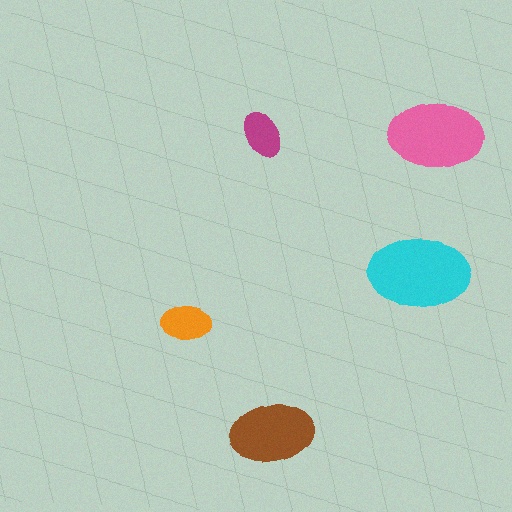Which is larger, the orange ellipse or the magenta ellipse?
The orange one.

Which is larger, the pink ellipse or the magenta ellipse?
The pink one.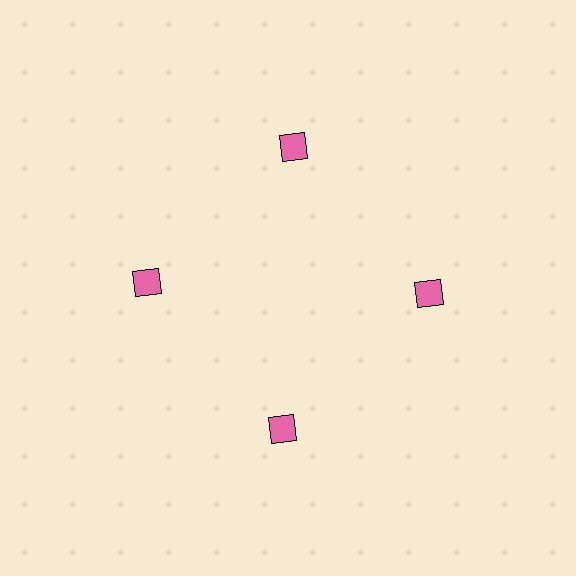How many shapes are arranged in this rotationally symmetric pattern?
There are 4 shapes, arranged in 4 groups of 1.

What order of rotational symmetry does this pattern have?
This pattern has 4-fold rotational symmetry.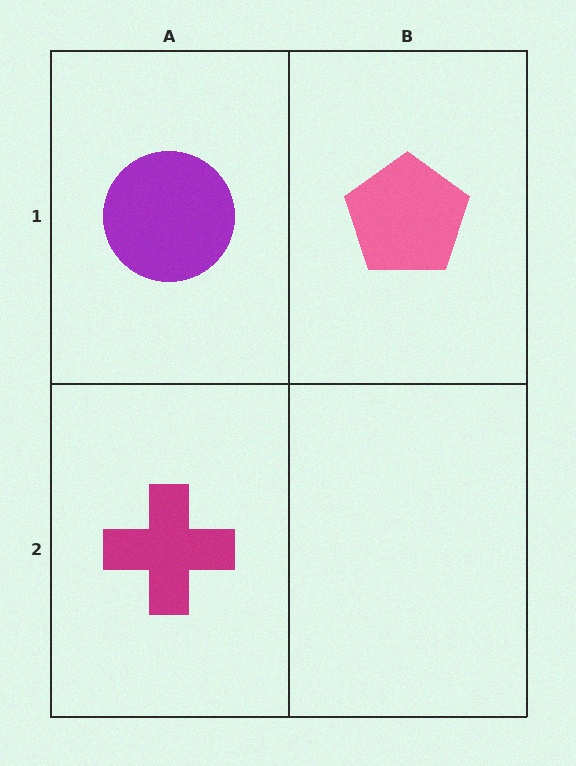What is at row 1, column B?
A pink pentagon.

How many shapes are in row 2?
1 shape.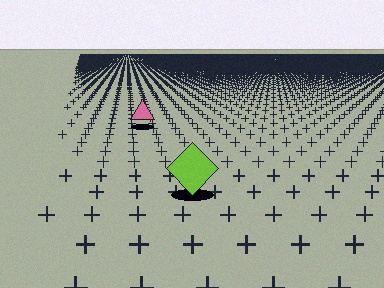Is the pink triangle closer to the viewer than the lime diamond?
No. The lime diamond is closer — you can tell from the texture gradient: the ground texture is coarser near it.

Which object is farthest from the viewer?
The pink triangle is farthest from the viewer. It appears smaller and the ground texture around it is denser.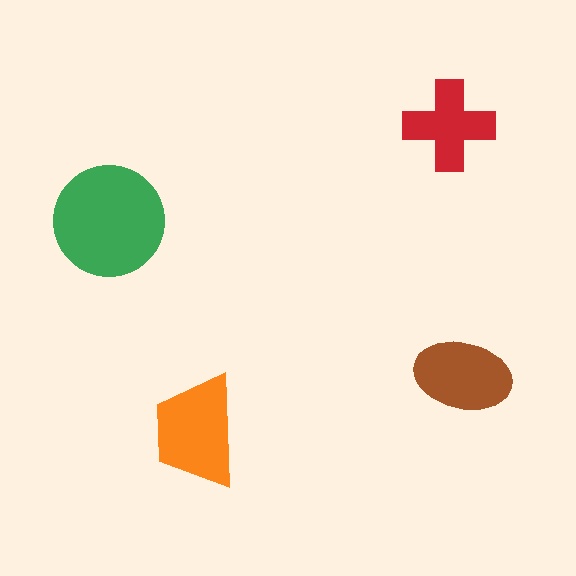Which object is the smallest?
The red cross.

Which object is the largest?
The green circle.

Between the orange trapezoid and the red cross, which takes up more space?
The orange trapezoid.